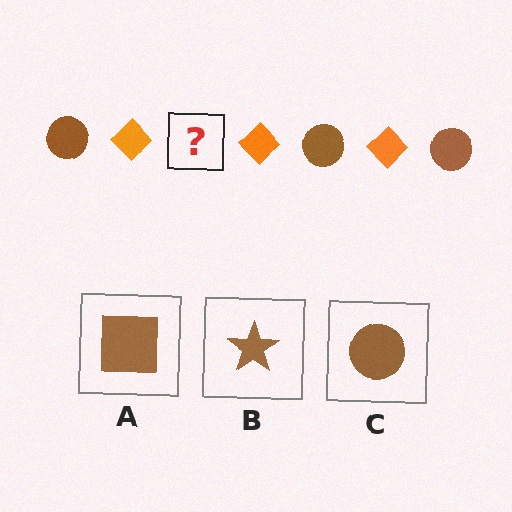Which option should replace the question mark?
Option C.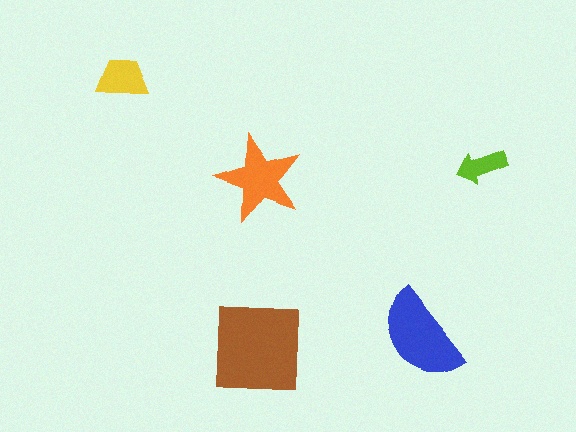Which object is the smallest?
The lime arrow.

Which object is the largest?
The brown square.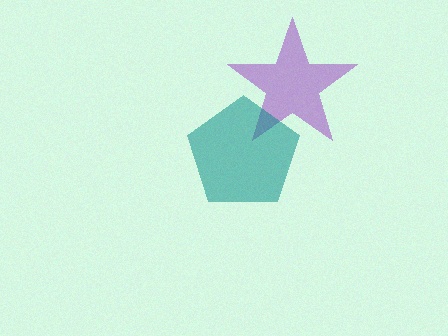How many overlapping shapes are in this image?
There are 2 overlapping shapes in the image.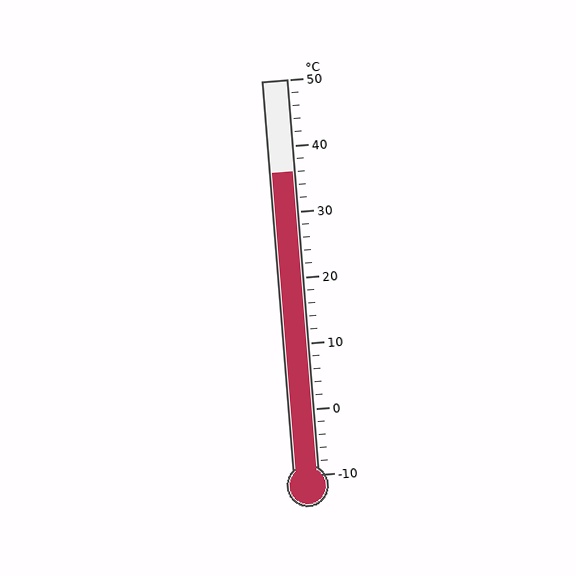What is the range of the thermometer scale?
The thermometer scale ranges from -10°C to 50°C.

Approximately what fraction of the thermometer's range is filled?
The thermometer is filled to approximately 75% of its range.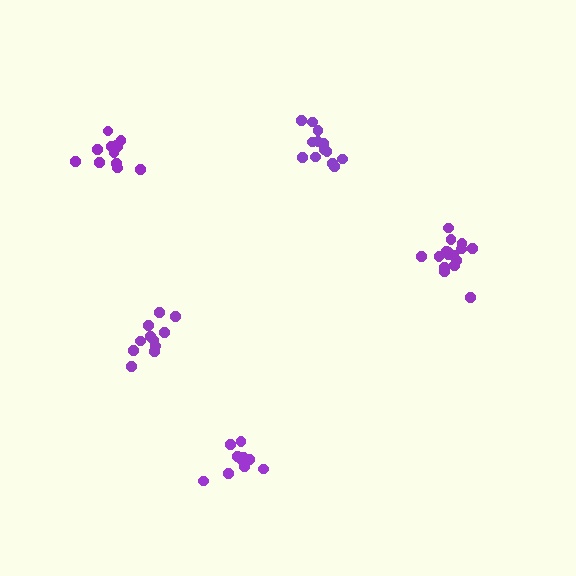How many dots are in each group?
Group 1: 16 dots, Group 2: 12 dots, Group 3: 13 dots, Group 4: 14 dots, Group 5: 10 dots (65 total).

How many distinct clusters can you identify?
There are 5 distinct clusters.